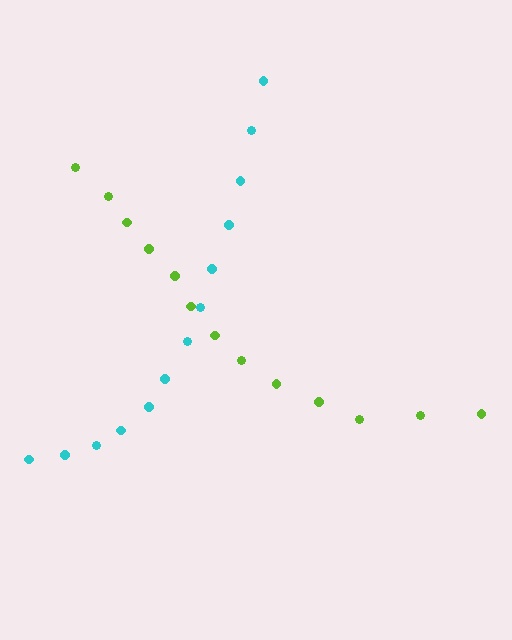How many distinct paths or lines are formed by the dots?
There are 2 distinct paths.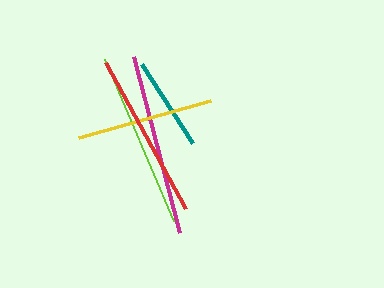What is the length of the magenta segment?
The magenta segment is approximately 181 pixels long.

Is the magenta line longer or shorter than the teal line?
The magenta line is longer than the teal line.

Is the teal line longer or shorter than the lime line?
The lime line is longer than the teal line.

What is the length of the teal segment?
The teal segment is approximately 95 pixels long.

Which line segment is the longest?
The magenta line is the longest at approximately 181 pixels.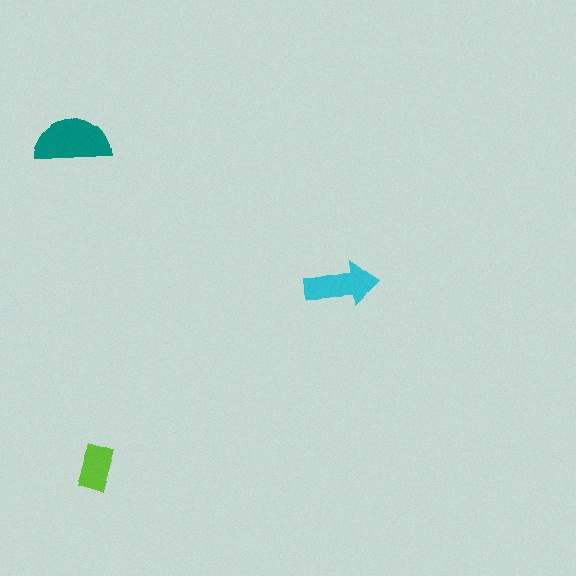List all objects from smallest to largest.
The lime rectangle, the cyan arrow, the teal semicircle.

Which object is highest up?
The teal semicircle is topmost.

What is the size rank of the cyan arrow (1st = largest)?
2nd.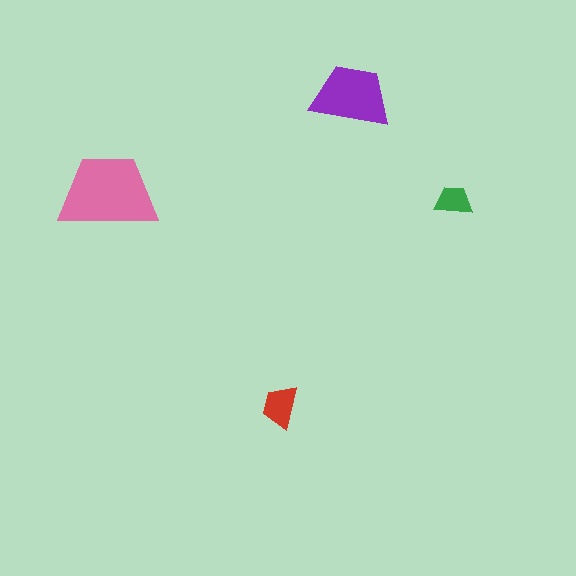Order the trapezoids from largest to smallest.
the pink one, the purple one, the red one, the green one.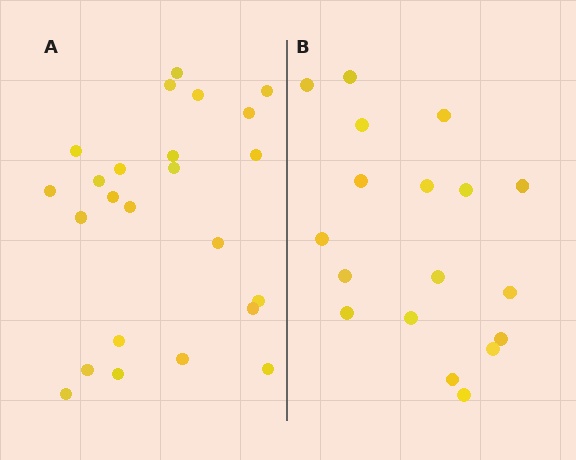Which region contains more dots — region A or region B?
Region A (the left region) has more dots.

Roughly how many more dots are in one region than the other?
Region A has about 6 more dots than region B.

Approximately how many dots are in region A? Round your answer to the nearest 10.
About 20 dots. (The exact count is 24, which rounds to 20.)